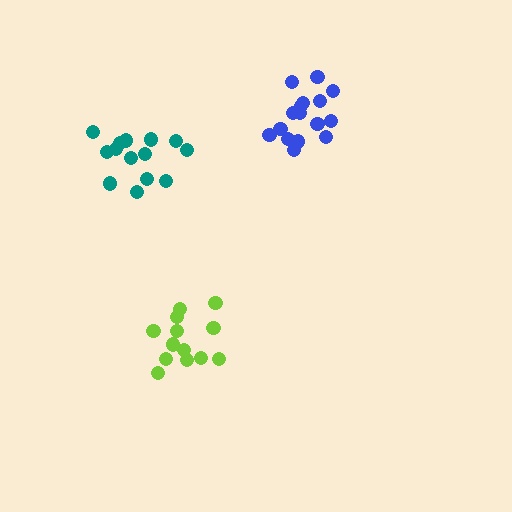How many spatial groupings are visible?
There are 3 spatial groupings.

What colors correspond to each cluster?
The clusters are colored: lime, blue, teal.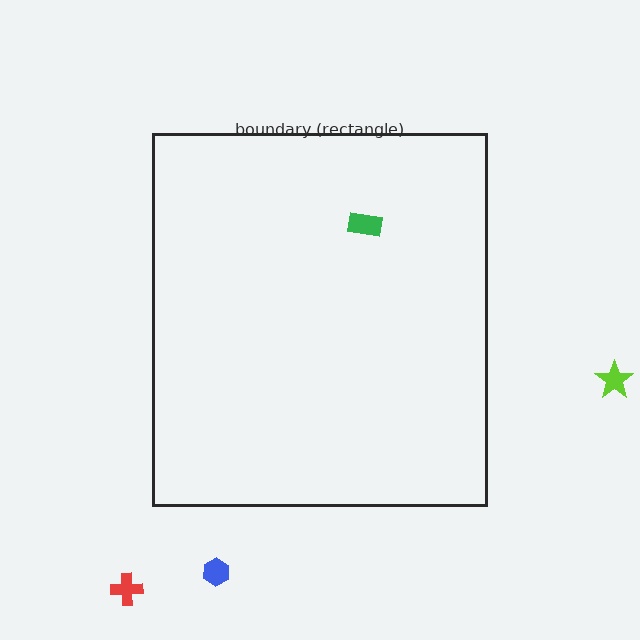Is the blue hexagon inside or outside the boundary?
Outside.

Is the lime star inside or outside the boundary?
Outside.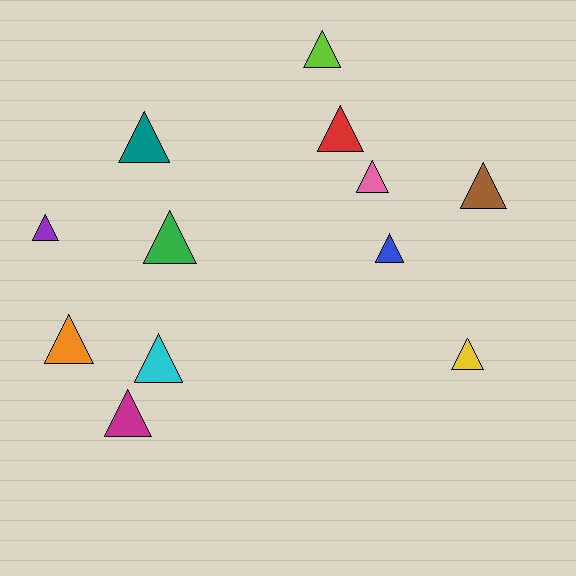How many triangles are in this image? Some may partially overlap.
There are 12 triangles.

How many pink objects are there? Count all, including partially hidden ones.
There is 1 pink object.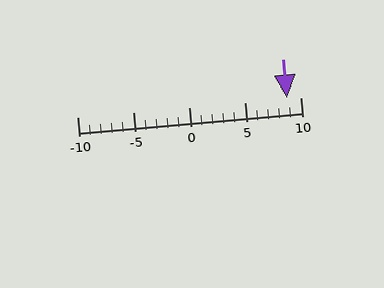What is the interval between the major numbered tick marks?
The major tick marks are spaced 5 units apart.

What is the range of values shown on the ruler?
The ruler shows values from -10 to 10.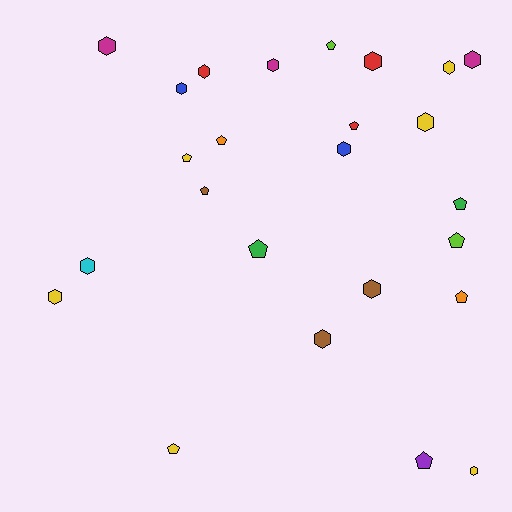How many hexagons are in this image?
There are 14 hexagons.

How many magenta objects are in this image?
There are 3 magenta objects.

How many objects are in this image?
There are 25 objects.